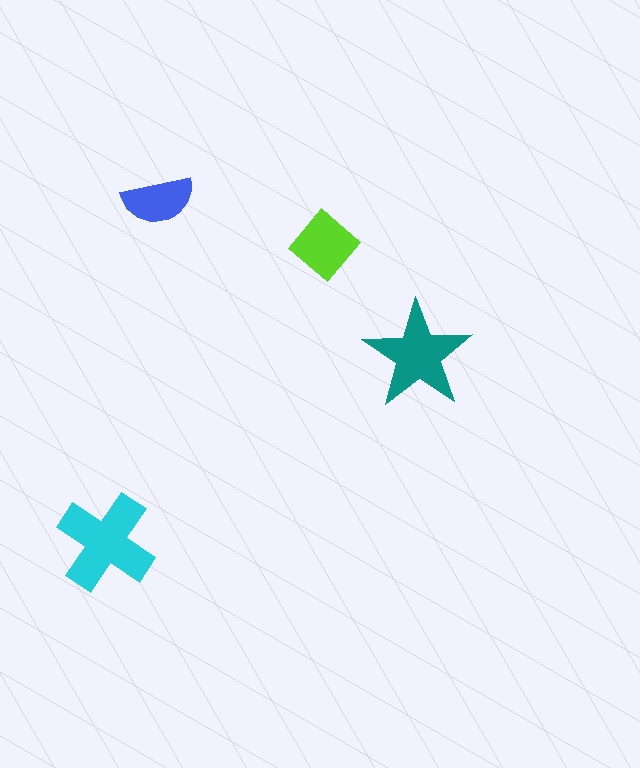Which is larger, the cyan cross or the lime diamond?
The cyan cross.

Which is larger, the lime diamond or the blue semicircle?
The lime diamond.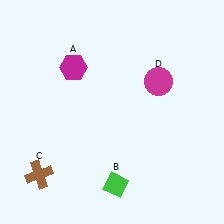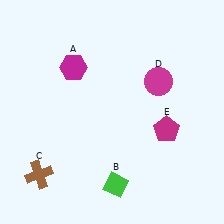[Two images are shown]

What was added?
A magenta pentagon (E) was added in Image 2.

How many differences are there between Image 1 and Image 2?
There is 1 difference between the two images.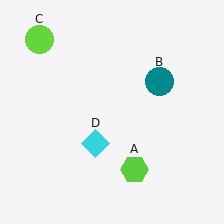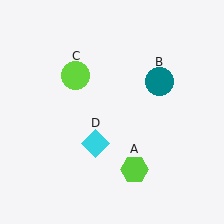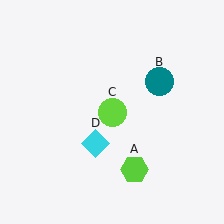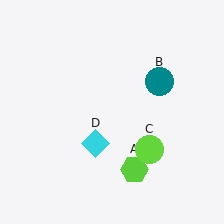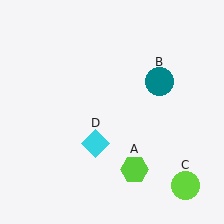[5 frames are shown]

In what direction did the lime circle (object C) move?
The lime circle (object C) moved down and to the right.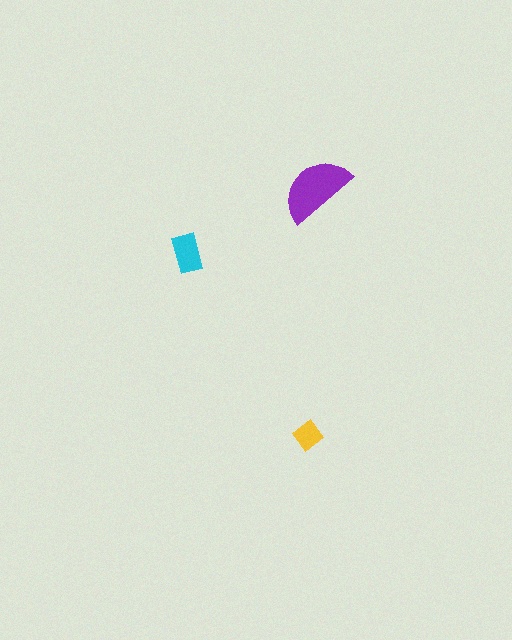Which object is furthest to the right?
The purple semicircle is rightmost.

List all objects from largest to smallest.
The purple semicircle, the cyan rectangle, the yellow diamond.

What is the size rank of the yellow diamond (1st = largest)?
3rd.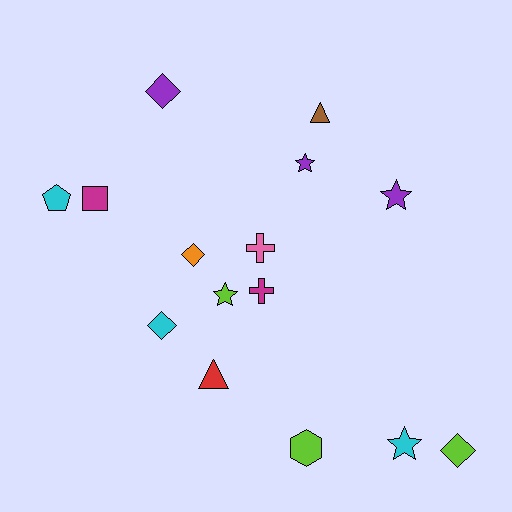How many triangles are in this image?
There are 2 triangles.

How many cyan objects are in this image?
There are 3 cyan objects.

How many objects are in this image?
There are 15 objects.